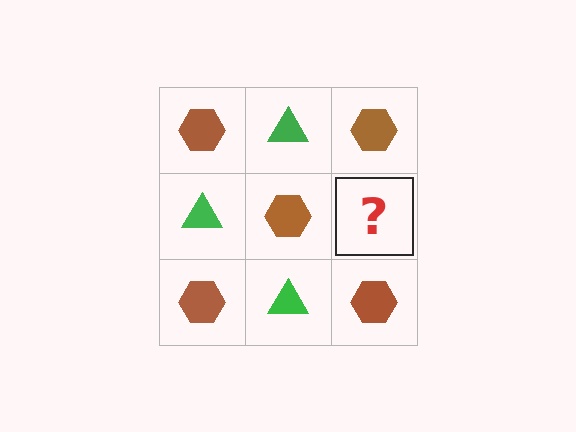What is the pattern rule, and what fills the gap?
The rule is that it alternates brown hexagon and green triangle in a checkerboard pattern. The gap should be filled with a green triangle.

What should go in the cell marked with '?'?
The missing cell should contain a green triangle.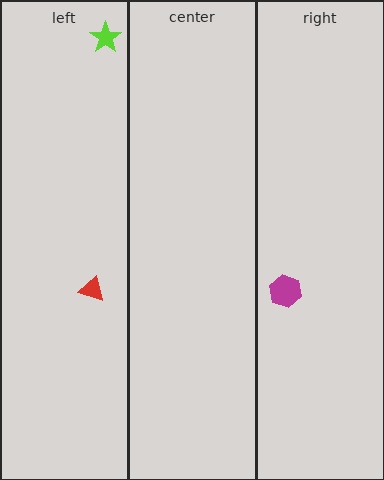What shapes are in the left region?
The red triangle, the lime star.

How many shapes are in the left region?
2.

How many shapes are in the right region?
1.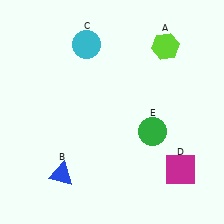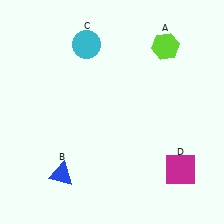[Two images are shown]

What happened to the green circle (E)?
The green circle (E) was removed in Image 2. It was in the bottom-right area of Image 1.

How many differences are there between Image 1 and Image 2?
There is 1 difference between the two images.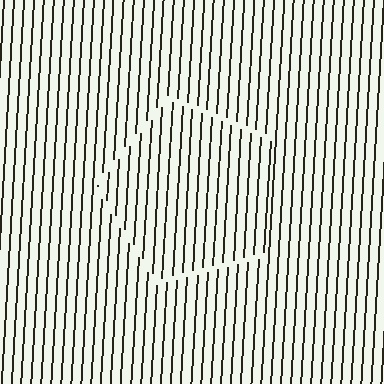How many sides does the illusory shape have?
5 sides — the line-ends trace a pentagon.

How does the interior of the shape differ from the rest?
The interior of the shape contains the same grating, shifted by half a period — the contour is defined by the phase discontinuity where line-ends from the inner and outer gratings abut.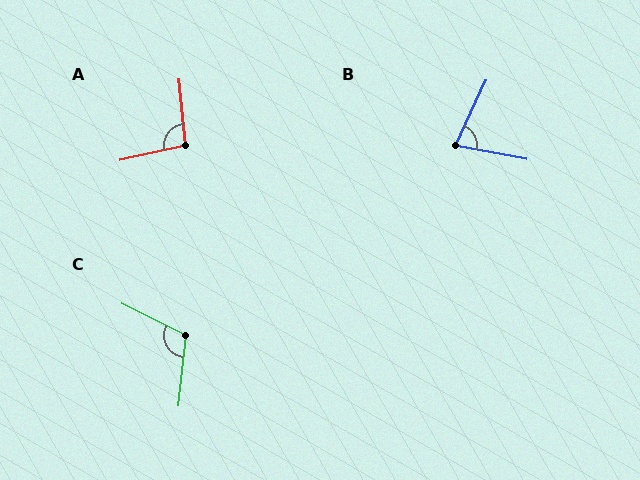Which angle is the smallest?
B, at approximately 76 degrees.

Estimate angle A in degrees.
Approximately 96 degrees.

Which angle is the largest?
C, at approximately 110 degrees.